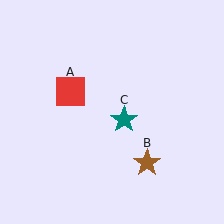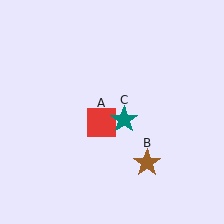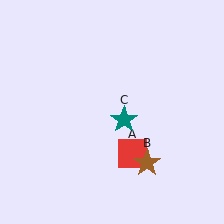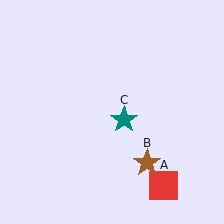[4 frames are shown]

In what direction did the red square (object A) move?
The red square (object A) moved down and to the right.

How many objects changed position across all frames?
1 object changed position: red square (object A).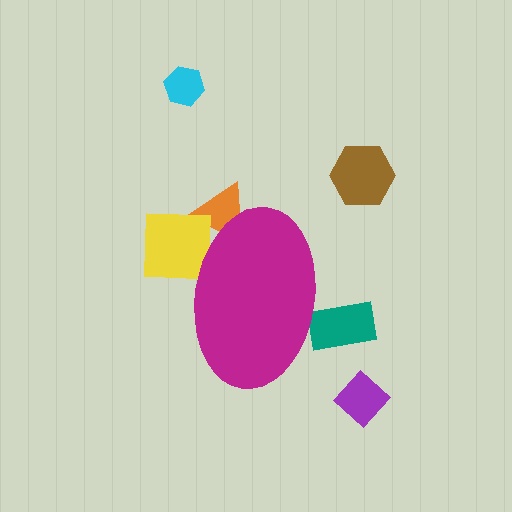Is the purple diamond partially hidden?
No, the purple diamond is fully visible.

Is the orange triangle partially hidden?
Yes, the orange triangle is partially hidden behind the magenta ellipse.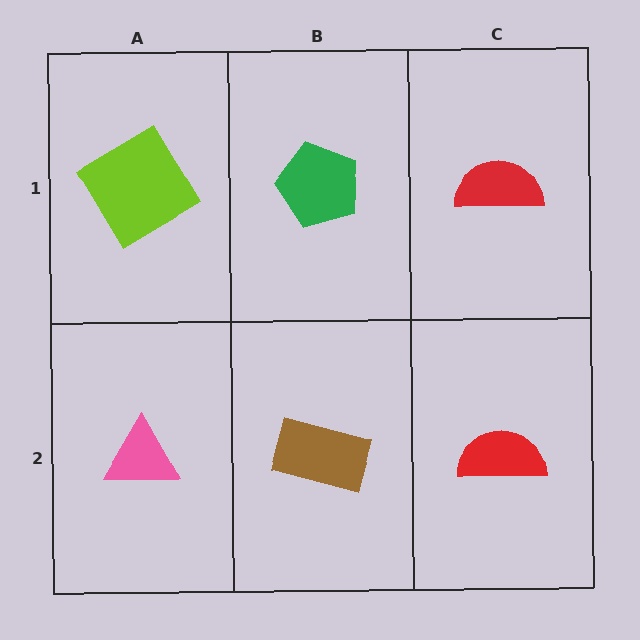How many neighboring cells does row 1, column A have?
2.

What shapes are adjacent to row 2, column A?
A lime diamond (row 1, column A), a brown rectangle (row 2, column B).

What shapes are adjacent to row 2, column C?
A red semicircle (row 1, column C), a brown rectangle (row 2, column B).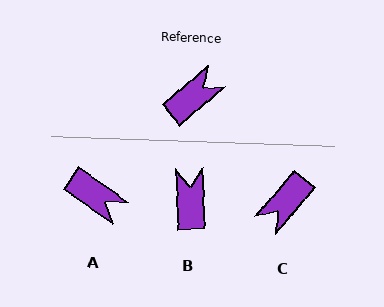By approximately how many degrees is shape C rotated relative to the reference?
Approximately 171 degrees clockwise.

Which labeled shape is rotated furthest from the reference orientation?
C, about 171 degrees away.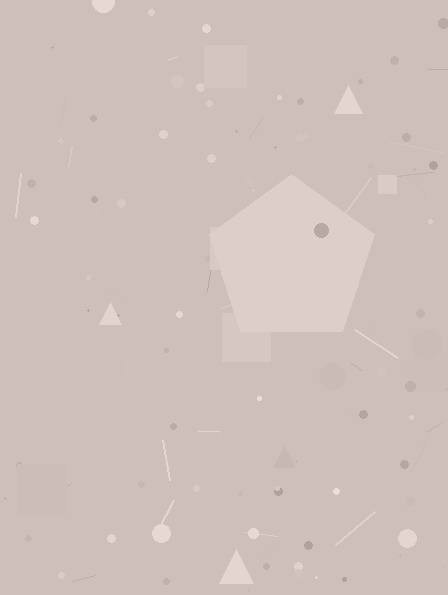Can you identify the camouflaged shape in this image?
The camouflaged shape is a pentagon.